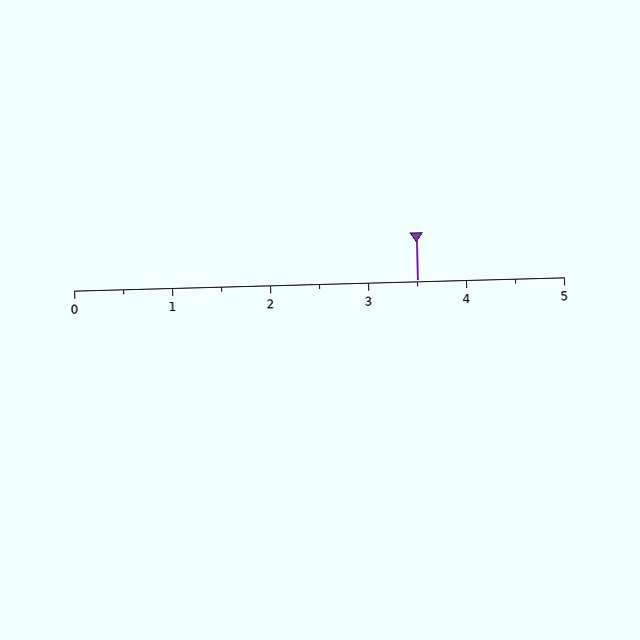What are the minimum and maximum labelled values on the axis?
The axis runs from 0 to 5.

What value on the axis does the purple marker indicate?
The marker indicates approximately 3.5.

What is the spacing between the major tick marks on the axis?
The major ticks are spaced 1 apart.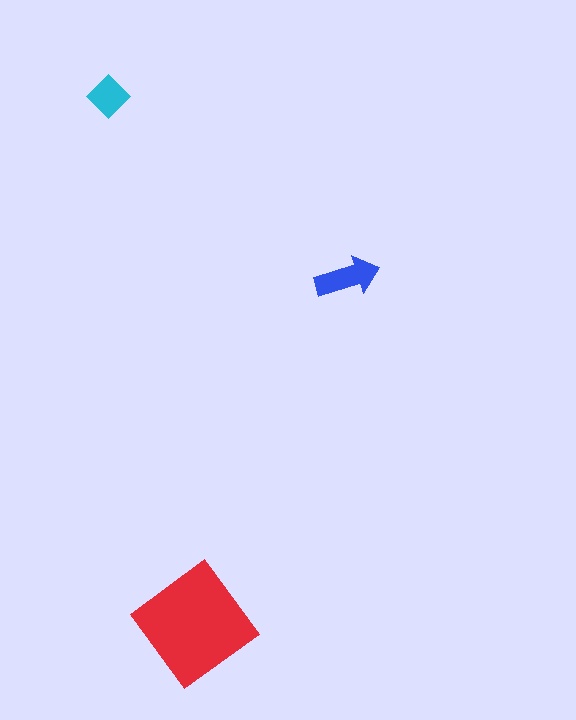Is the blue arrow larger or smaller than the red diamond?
Smaller.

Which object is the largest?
The red diamond.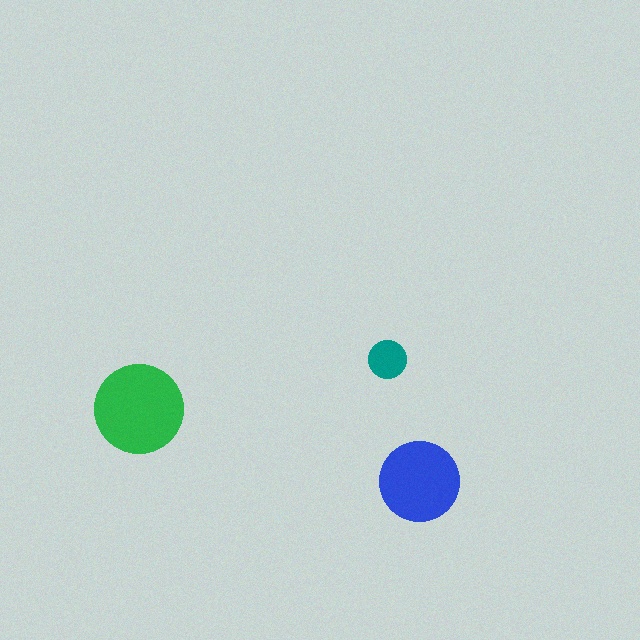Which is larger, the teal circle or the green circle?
The green one.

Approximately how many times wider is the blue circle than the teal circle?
About 2 times wider.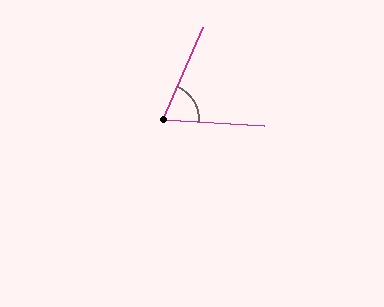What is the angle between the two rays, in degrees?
Approximately 70 degrees.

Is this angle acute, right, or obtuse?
It is acute.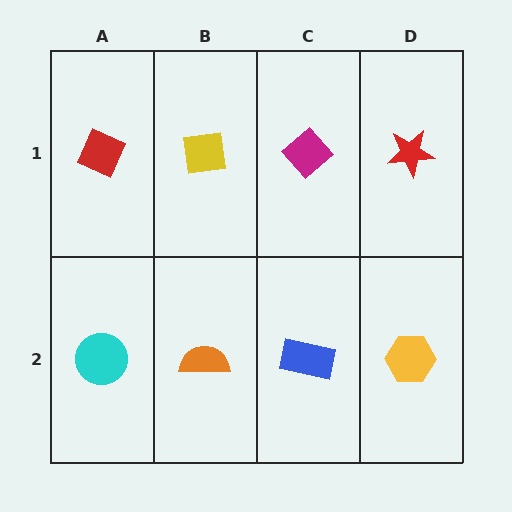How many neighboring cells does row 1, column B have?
3.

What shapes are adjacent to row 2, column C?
A magenta diamond (row 1, column C), an orange semicircle (row 2, column B), a yellow hexagon (row 2, column D).